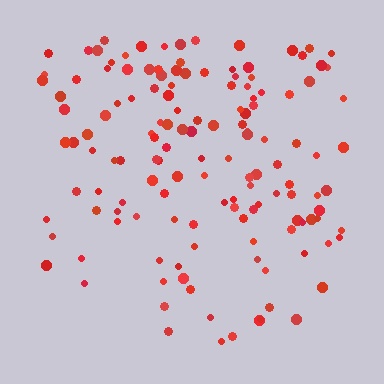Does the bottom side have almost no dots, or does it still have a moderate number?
Still a moderate number, just noticeably fewer than the top.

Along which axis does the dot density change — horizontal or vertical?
Vertical.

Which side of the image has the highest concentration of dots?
The top.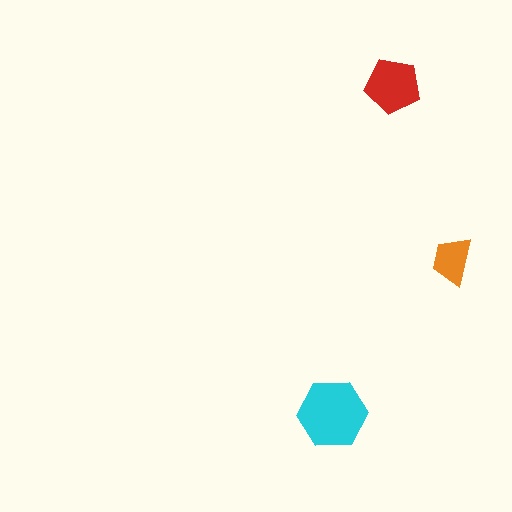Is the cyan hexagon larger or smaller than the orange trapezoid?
Larger.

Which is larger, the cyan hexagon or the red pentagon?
The cyan hexagon.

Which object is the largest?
The cyan hexagon.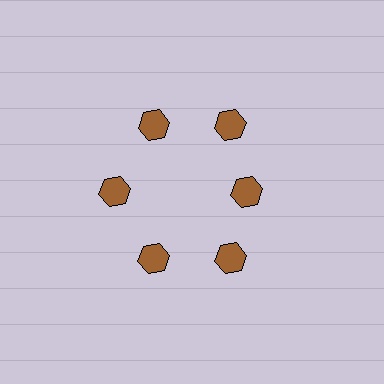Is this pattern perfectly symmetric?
No. The 6 brown hexagons are arranged in a ring, but one element near the 3 o'clock position is pulled inward toward the center, breaking the 6-fold rotational symmetry.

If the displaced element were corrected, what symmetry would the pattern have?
It would have 6-fold rotational symmetry — the pattern would map onto itself every 60 degrees.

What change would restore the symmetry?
The symmetry would be restored by moving it outward, back onto the ring so that all 6 hexagons sit at equal angles and equal distance from the center.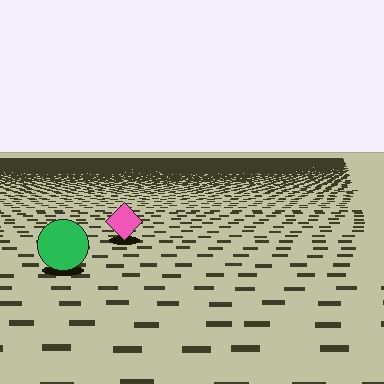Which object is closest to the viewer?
The green circle is closest. The texture marks near it are larger and more spread out.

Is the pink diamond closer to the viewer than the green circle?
No. The green circle is closer — you can tell from the texture gradient: the ground texture is coarser near it.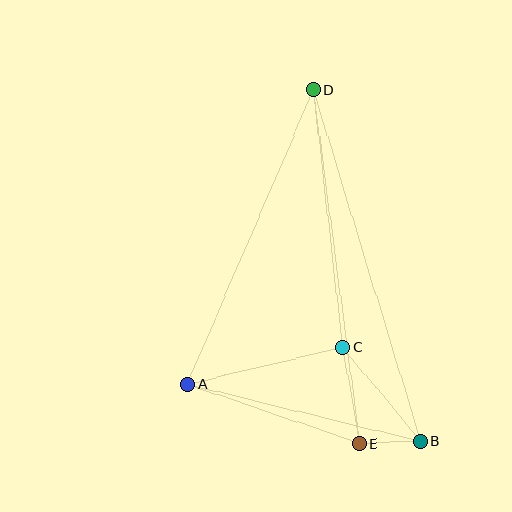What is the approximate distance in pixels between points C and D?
The distance between C and D is approximately 259 pixels.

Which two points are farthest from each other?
Points B and D are farthest from each other.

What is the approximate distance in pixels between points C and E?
The distance between C and E is approximately 98 pixels.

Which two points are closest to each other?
Points B and E are closest to each other.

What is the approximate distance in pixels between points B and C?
The distance between B and C is approximately 122 pixels.